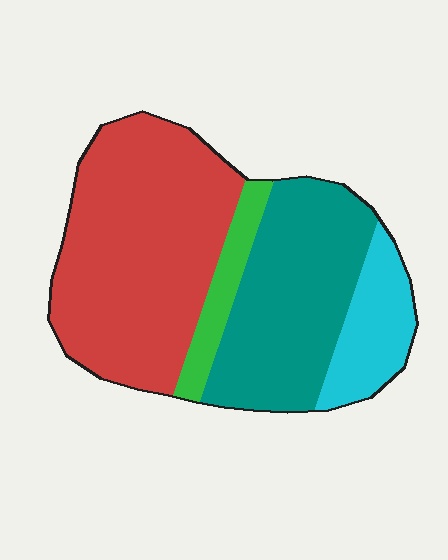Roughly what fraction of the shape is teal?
Teal takes up about one third (1/3) of the shape.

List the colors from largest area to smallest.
From largest to smallest: red, teal, cyan, green.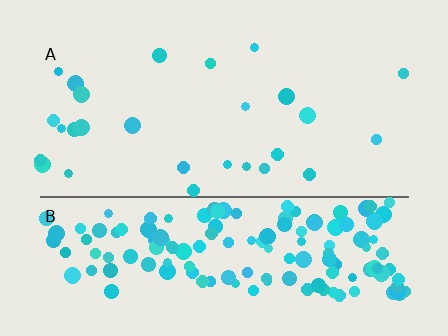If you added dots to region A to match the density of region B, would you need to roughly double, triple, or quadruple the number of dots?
Approximately quadruple.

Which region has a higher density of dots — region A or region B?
B (the bottom).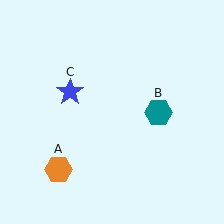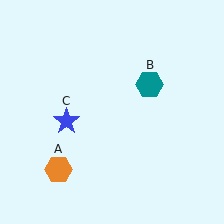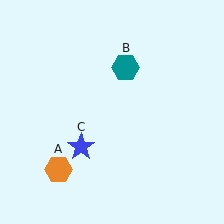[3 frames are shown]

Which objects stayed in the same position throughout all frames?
Orange hexagon (object A) remained stationary.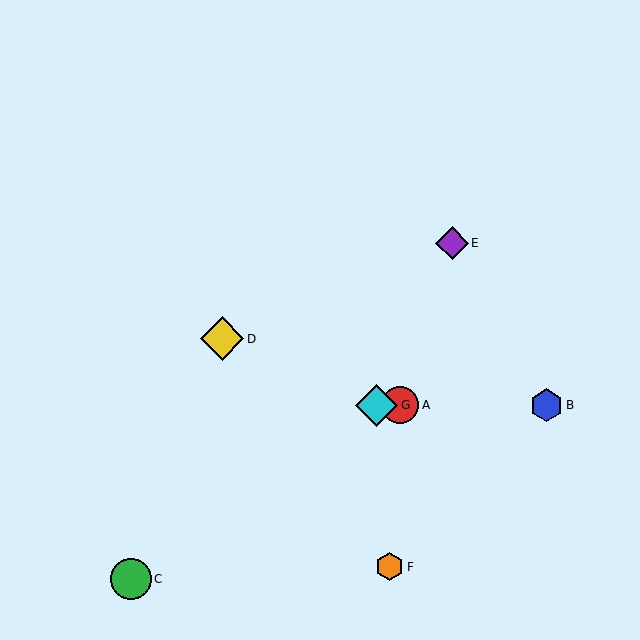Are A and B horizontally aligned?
Yes, both are at y≈405.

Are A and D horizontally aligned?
No, A is at y≈405 and D is at y≈339.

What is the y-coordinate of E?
Object E is at y≈243.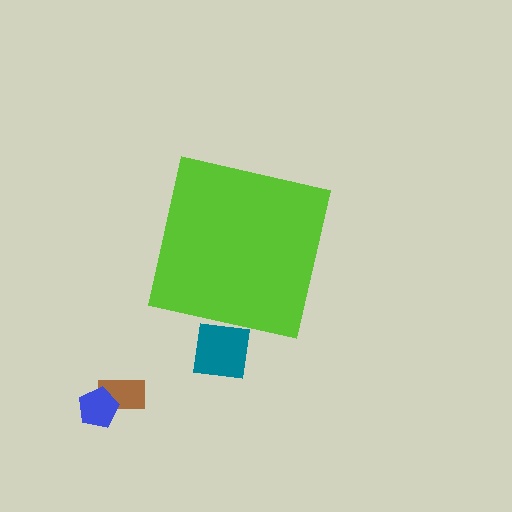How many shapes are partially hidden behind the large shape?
1 shape is partially hidden.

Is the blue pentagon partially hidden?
No, the blue pentagon is fully visible.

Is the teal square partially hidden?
Yes, the teal square is partially hidden behind the lime square.